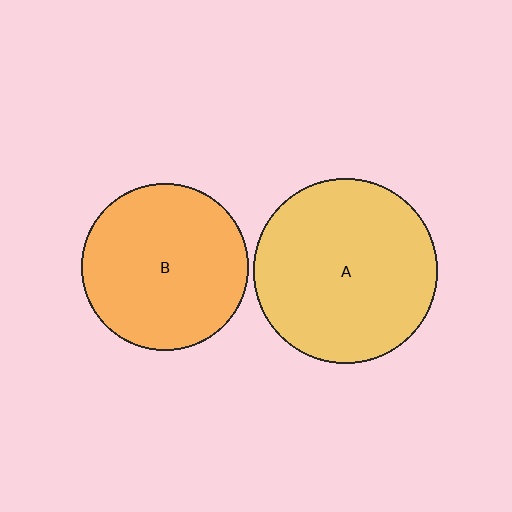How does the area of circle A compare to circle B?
Approximately 1.2 times.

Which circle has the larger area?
Circle A (yellow).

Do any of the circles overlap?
No, none of the circles overlap.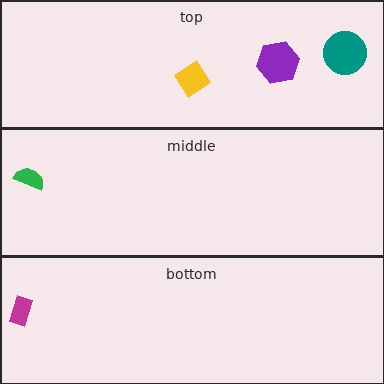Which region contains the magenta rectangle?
The bottom region.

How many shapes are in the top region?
3.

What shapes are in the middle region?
The green semicircle.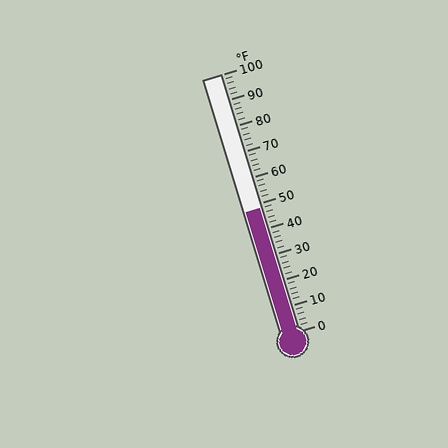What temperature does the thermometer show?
The thermometer shows approximately 48°F.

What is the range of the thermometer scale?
The thermometer scale ranges from 0°F to 100°F.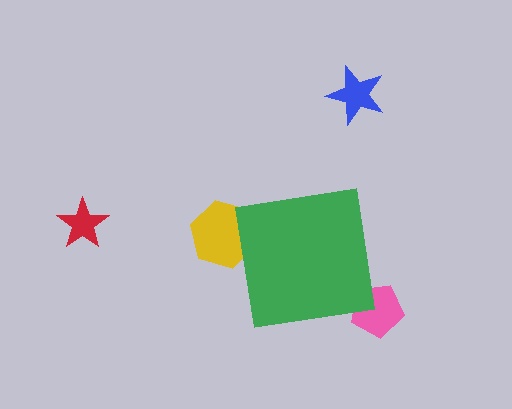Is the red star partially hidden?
No, the red star is fully visible.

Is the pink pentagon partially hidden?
Yes, the pink pentagon is partially hidden behind the green square.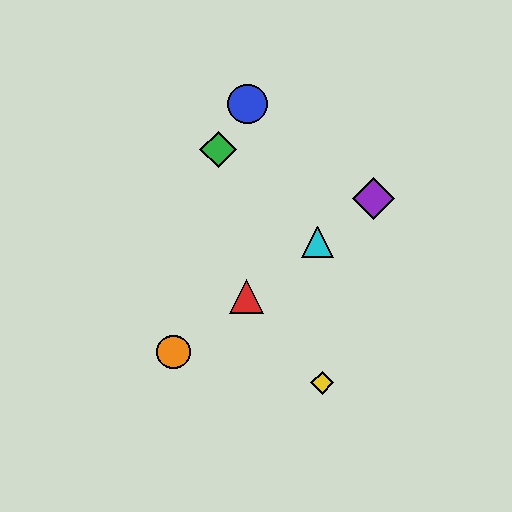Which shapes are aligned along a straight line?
The red triangle, the purple diamond, the orange circle, the cyan triangle are aligned along a straight line.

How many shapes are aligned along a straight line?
4 shapes (the red triangle, the purple diamond, the orange circle, the cyan triangle) are aligned along a straight line.